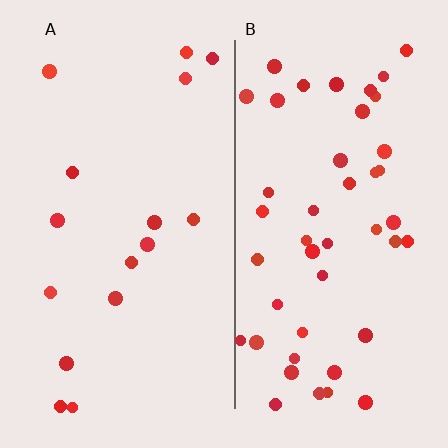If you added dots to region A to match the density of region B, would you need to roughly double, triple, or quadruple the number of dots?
Approximately triple.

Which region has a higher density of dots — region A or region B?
B (the right).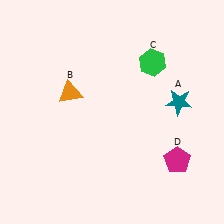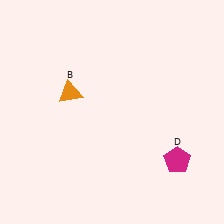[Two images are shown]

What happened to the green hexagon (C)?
The green hexagon (C) was removed in Image 2. It was in the top-right area of Image 1.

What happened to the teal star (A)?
The teal star (A) was removed in Image 2. It was in the top-right area of Image 1.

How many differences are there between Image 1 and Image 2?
There are 2 differences between the two images.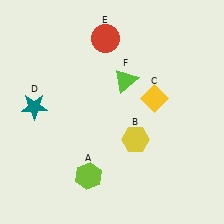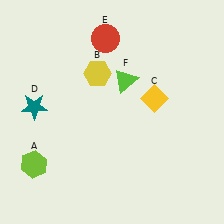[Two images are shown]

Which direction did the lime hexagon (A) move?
The lime hexagon (A) moved left.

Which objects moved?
The objects that moved are: the lime hexagon (A), the yellow hexagon (B).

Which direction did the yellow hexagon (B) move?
The yellow hexagon (B) moved up.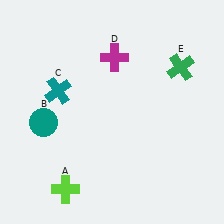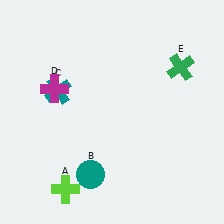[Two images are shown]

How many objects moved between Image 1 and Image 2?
2 objects moved between the two images.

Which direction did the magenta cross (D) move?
The magenta cross (D) moved left.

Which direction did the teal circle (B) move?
The teal circle (B) moved down.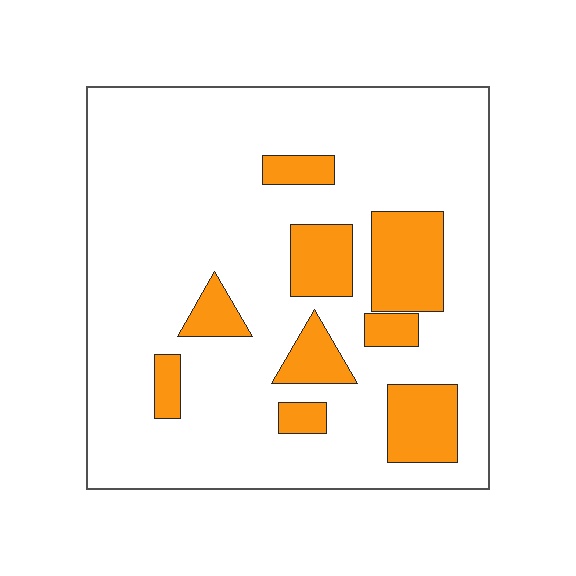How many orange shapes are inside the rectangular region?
9.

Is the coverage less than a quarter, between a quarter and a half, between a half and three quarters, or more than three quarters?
Less than a quarter.